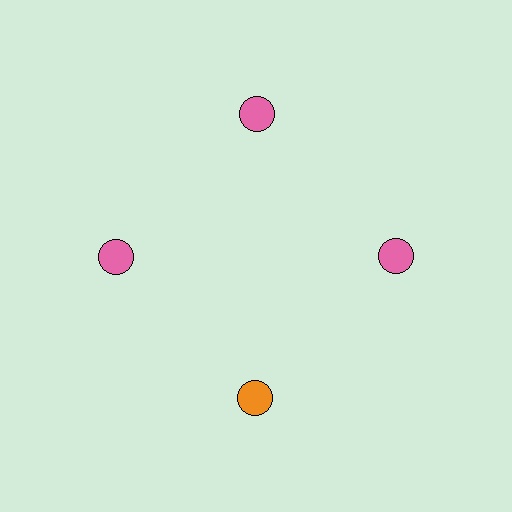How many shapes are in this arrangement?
There are 4 shapes arranged in a ring pattern.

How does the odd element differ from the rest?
It has a different color: orange instead of pink.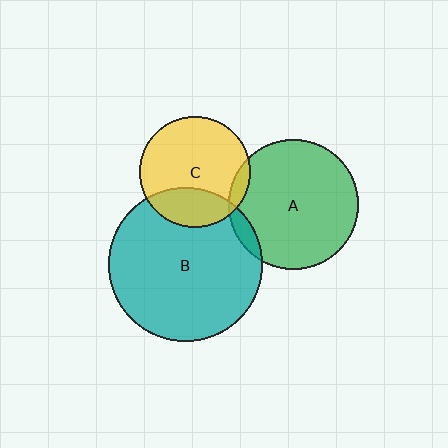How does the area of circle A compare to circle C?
Approximately 1.4 times.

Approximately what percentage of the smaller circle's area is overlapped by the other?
Approximately 5%.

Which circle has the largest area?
Circle B (teal).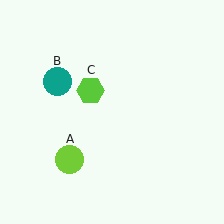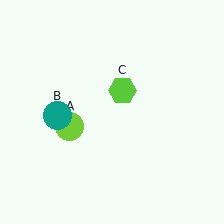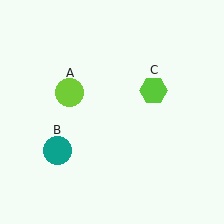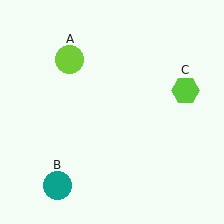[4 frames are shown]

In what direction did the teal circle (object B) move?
The teal circle (object B) moved down.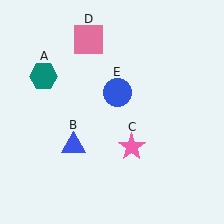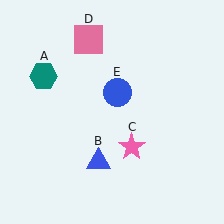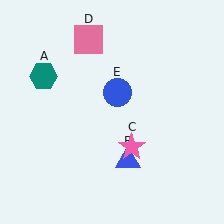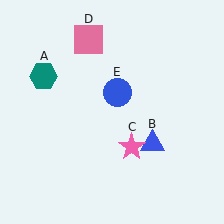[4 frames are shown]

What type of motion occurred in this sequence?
The blue triangle (object B) rotated counterclockwise around the center of the scene.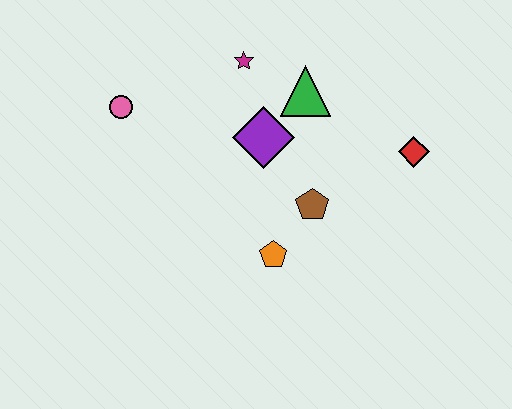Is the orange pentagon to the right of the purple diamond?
Yes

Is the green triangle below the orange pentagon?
No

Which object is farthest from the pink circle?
The red diamond is farthest from the pink circle.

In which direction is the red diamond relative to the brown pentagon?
The red diamond is to the right of the brown pentagon.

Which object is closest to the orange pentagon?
The brown pentagon is closest to the orange pentagon.